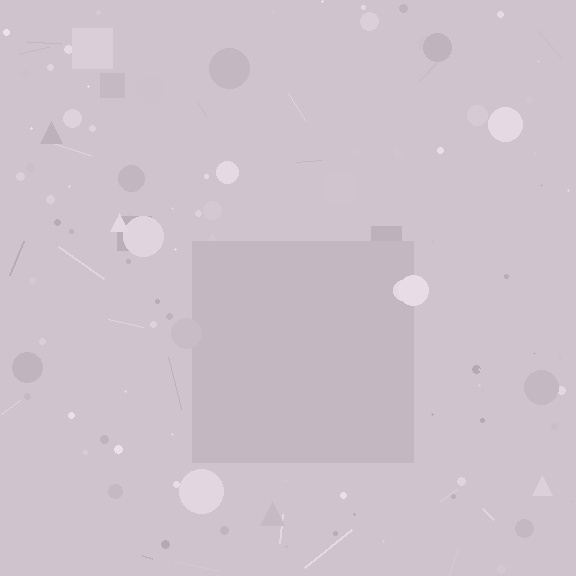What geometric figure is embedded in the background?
A square is embedded in the background.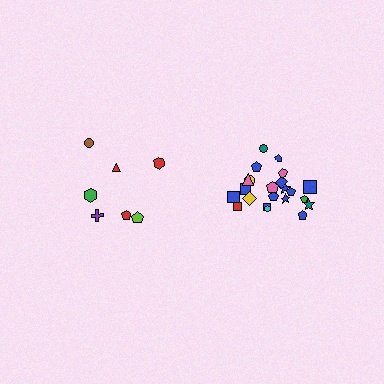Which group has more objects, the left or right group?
The right group.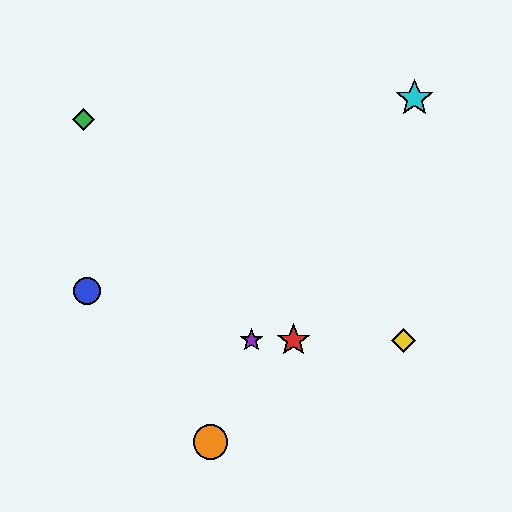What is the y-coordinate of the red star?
The red star is at y≈340.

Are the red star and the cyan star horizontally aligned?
No, the red star is at y≈340 and the cyan star is at y≈99.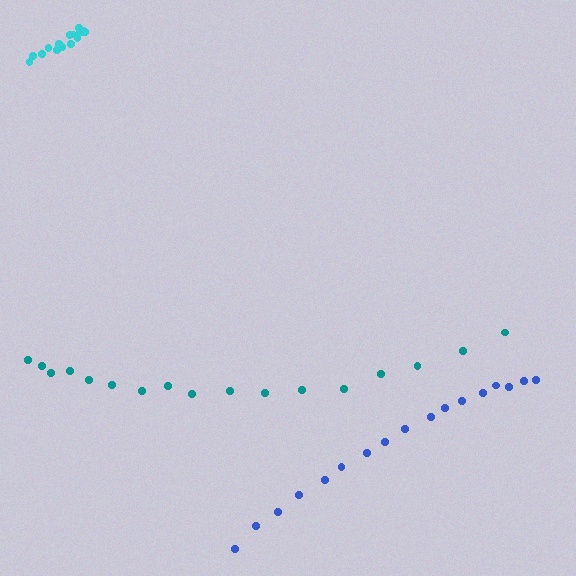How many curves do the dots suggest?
There are 3 distinct paths.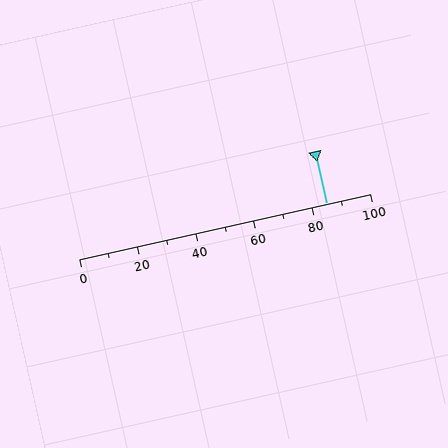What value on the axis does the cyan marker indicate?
The marker indicates approximately 85.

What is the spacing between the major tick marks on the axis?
The major ticks are spaced 20 apart.